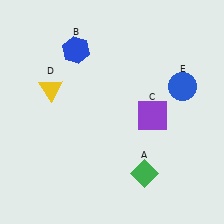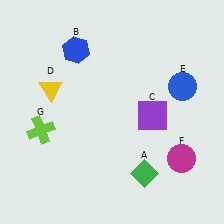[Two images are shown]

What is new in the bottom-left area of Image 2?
A lime cross (G) was added in the bottom-left area of Image 2.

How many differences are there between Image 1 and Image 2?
There are 2 differences between the two images.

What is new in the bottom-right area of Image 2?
A magenta circle (F) was added in the bottom-right area of Image 2.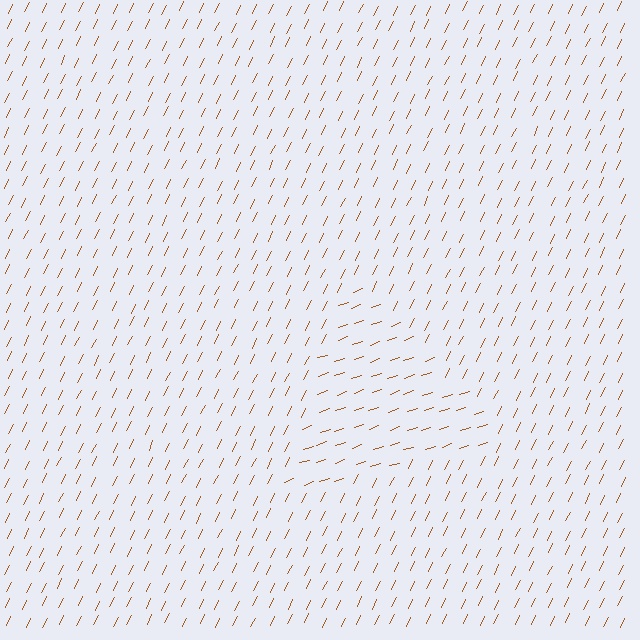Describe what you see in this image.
The image is filled with small brown line segments. A triangle region in the image has lines oriented differently from the surrounding lines, creating a visible texture boundary.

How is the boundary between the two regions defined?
The boundary is defined purely by a change in line orientation (approximately 45 degrees difference). All lines are the same color and thickness.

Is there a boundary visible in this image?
Yes, there is a texture boundary formed by a change in line orientation.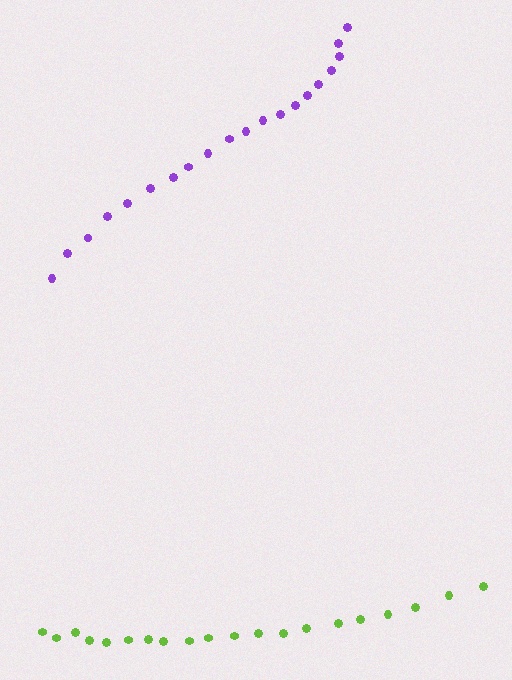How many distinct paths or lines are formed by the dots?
There are 2 distinct paths.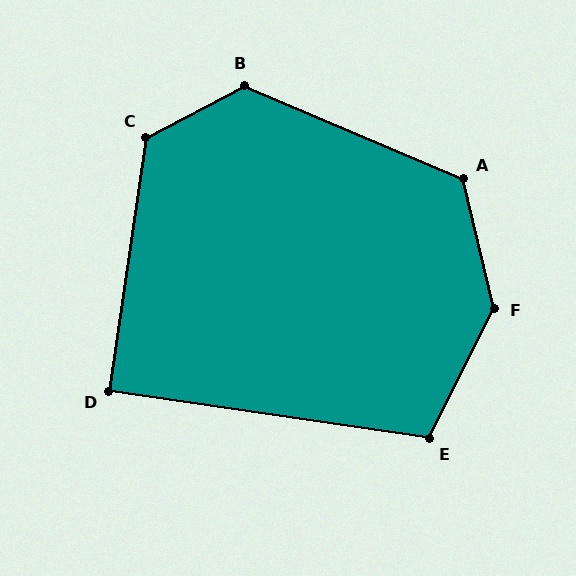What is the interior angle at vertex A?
Approximately 126 degrees (obtuse).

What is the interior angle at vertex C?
Approximately 126 degrees (obtuse).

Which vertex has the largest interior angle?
F, at approximately 141 degrees.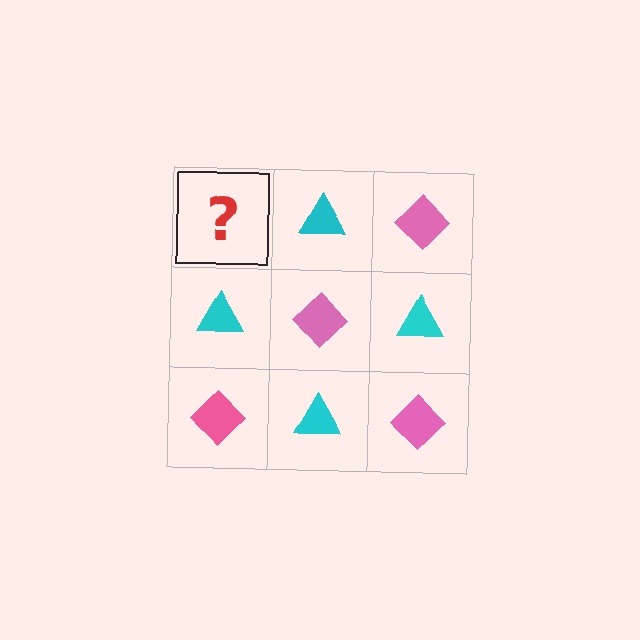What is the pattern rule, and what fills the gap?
The rule is that it alternates pink diamond and cyan triangle in a checkerboard pattern. The gap should be filled with a pink diamond.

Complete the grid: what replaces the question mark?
The question mark should be replaced with a pink diamond.